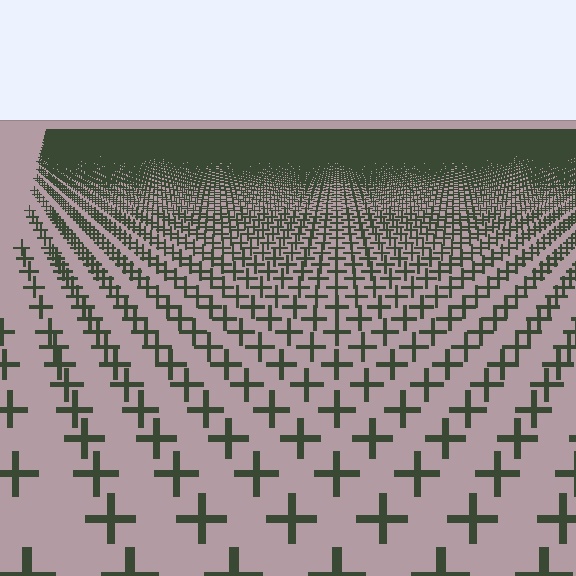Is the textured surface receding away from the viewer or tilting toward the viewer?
The surface is receding away from the viewer. Texture elements get smaller and denser toward the top.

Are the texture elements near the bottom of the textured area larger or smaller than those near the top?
Larger. Near the bottom, elements are closer to the viewer and appear at a bigger on-screen size.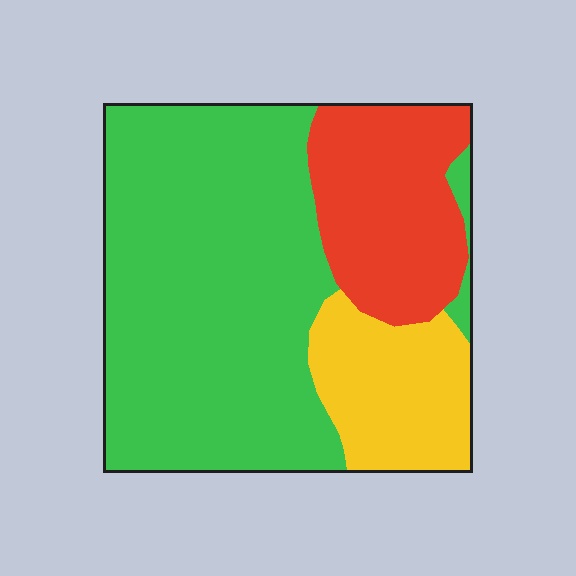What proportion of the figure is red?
Red covers 22% of the figure.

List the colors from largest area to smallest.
From largest to smallest: green, red, yellow.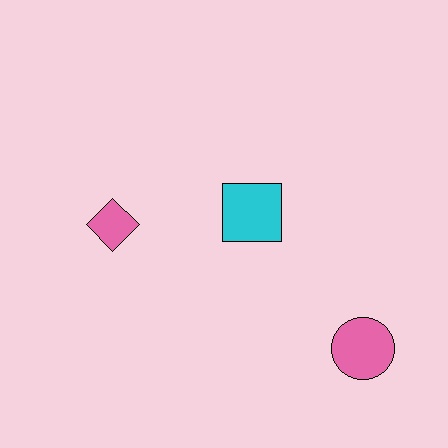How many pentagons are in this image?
There are no pentagons.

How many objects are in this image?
There are 3 objects.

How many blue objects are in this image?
There are no blue objects.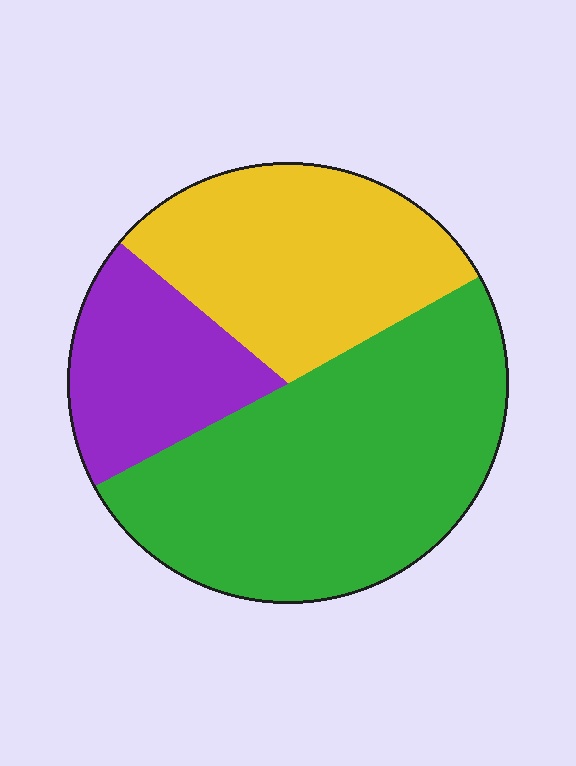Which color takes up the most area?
Green, at roughly 50%.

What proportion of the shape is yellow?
Yellow covers around 30% of the shape.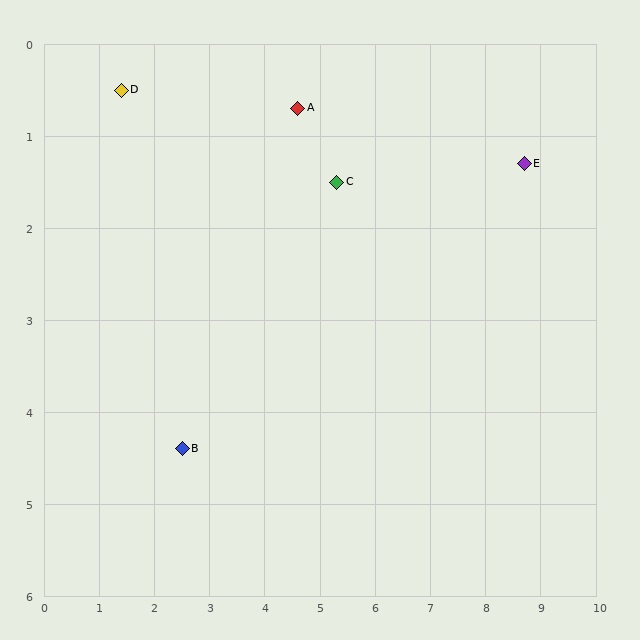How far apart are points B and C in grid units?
Points B and C are about 4.0 grid units apart.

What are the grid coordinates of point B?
Point B is at approximately (2.5, 4.4).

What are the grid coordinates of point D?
Point D is at approximately (1.4, 0.5).